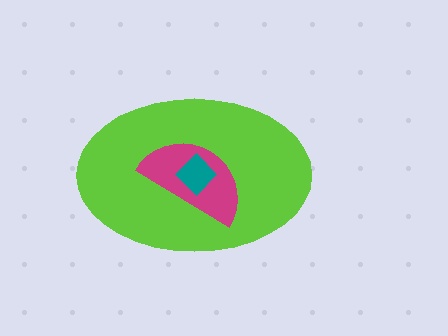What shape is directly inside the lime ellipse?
The magenta semicircle.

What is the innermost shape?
The teal diamond.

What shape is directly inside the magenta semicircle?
The teal diamond.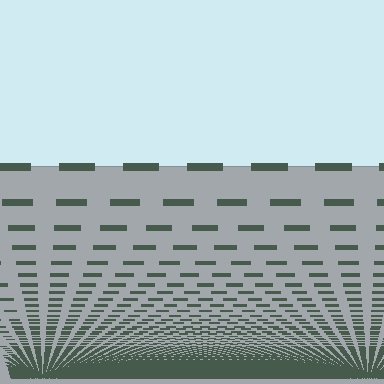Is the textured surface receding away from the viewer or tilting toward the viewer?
The surface appears to tilt toward the viewer. Texture elements get larger and sparser toward the top.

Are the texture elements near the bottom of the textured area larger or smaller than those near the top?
Smaller. The gradient is inverted — elements near the bottom are smaller and denser.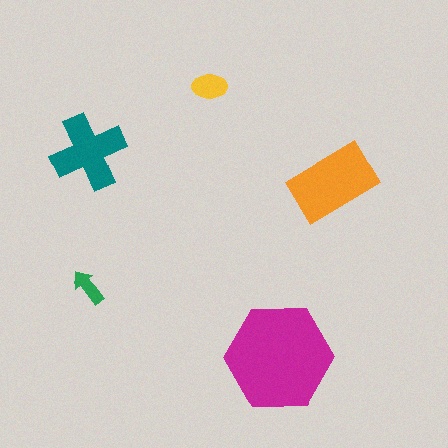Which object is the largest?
The magenta hexagon.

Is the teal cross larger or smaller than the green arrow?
Larger.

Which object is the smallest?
The green arrow.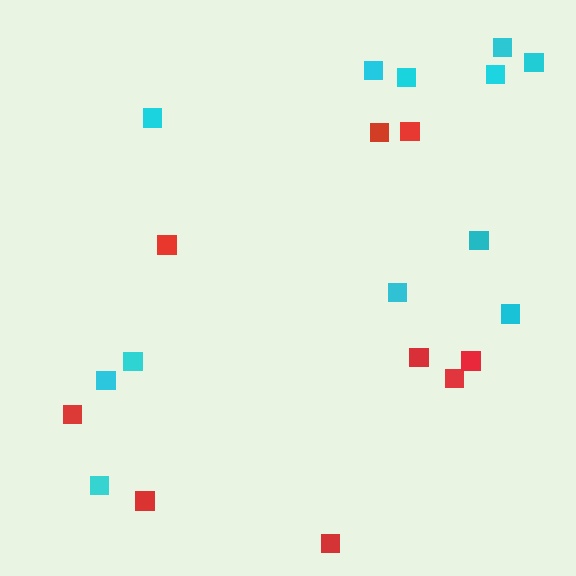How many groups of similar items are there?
There are 2 groups: one group of red squares (9) and one group of cyan squares (12).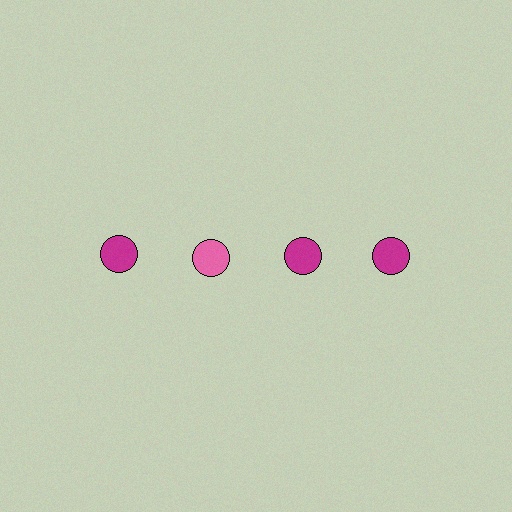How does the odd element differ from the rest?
It has a different color: pink instead of magenta.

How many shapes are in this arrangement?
There are 4 shapes arranged in a grid pattern.